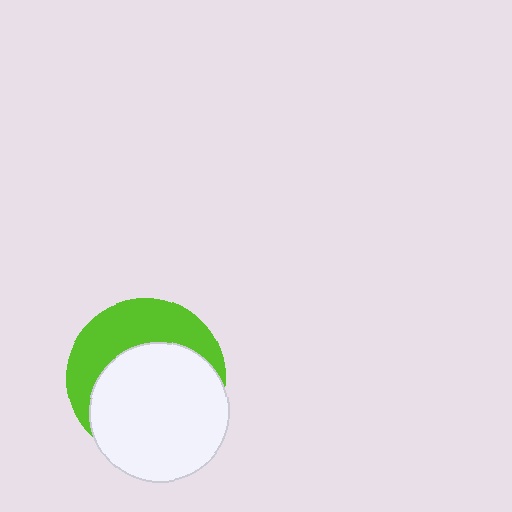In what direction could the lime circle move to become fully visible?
The lime circle could move up. That would shift it out from behind the white circle entirely.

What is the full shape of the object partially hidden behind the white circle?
The partially hidden object is a lime circle.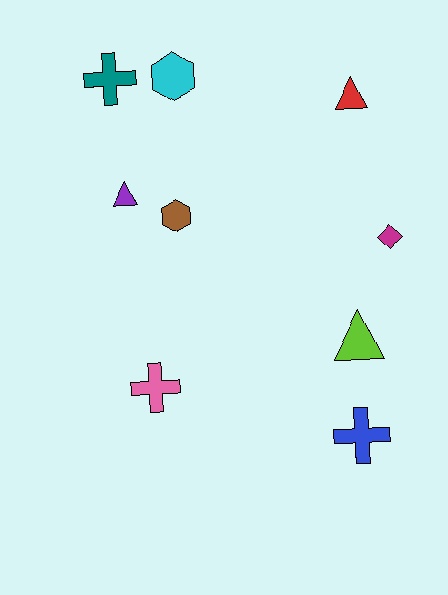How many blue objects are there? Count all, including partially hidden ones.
There is 1 blue object.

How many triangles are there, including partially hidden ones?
There are 3 triangles.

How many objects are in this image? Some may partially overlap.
There are 9 objects.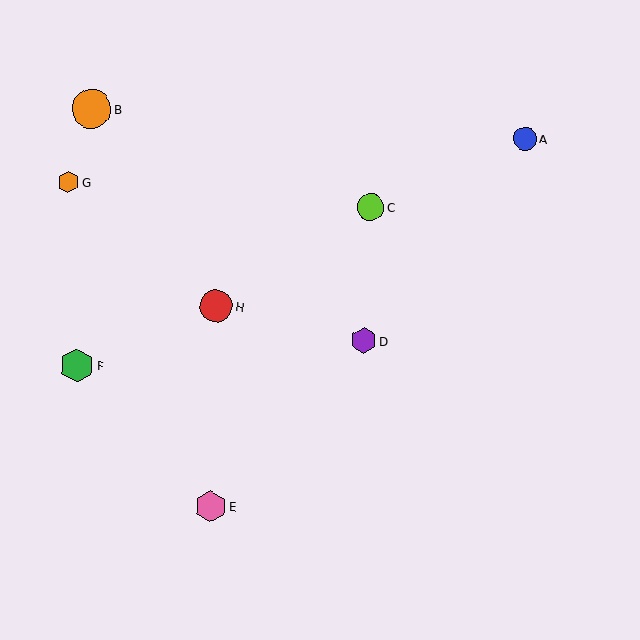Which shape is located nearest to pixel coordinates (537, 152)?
The blue circle (labeled A) at (525, 139) is nearest to that location.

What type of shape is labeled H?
Shape H is a red circle.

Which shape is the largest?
The orange circle (labeled B) is the largest.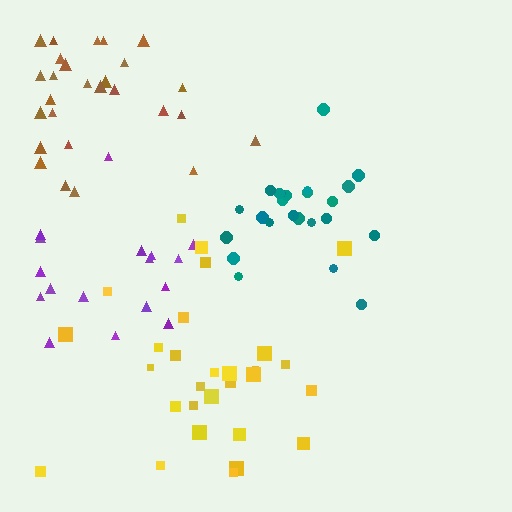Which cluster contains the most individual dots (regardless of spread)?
Yellow (29).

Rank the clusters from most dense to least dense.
teal, brown, yellow, purple.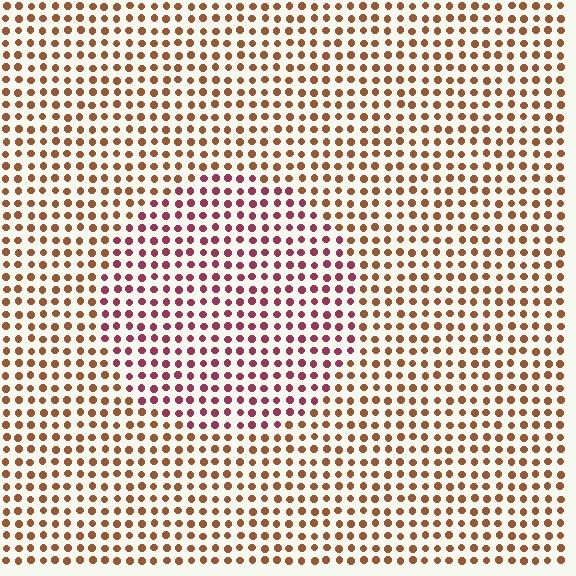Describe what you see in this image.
The image is filled with small brown elements in a uniform arrangement. A circle-shaped region is visible where the elements are tinted to a slightly different hue, forming a subtle color boundary.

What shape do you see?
I see a circle.